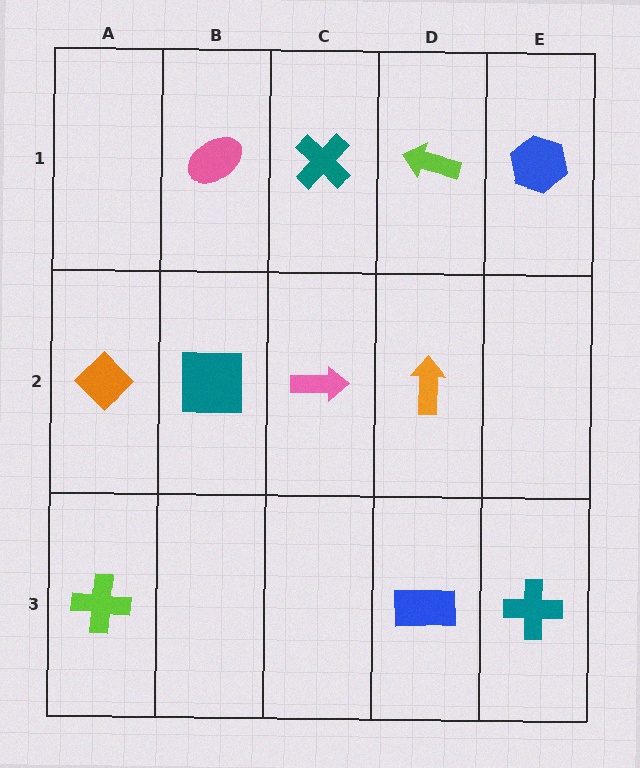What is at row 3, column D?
A blue rectangle.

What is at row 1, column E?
A blue hexagon.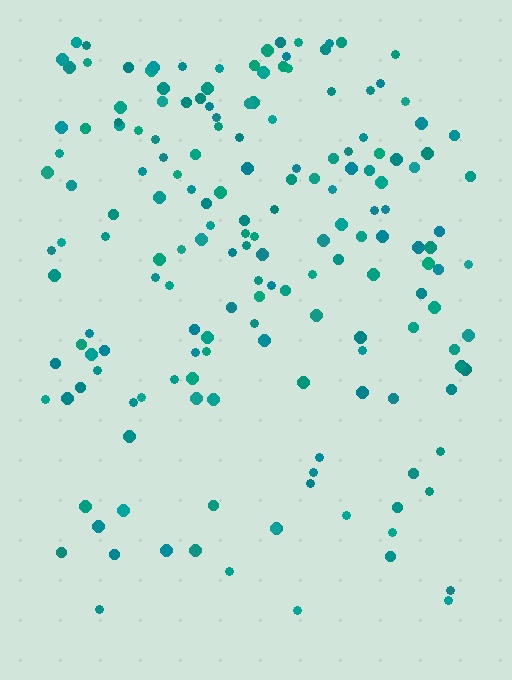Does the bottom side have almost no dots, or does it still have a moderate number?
Still a moderate number, just noticeably fewer than the top.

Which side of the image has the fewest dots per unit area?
The bottom.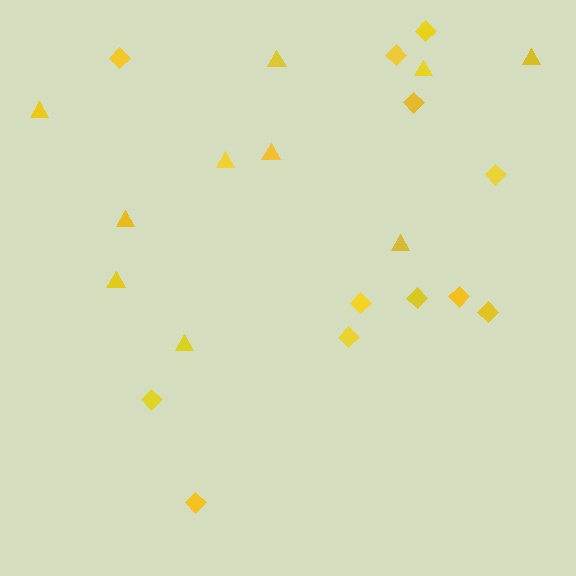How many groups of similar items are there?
There are 2 groups: one group of diamonds (12) and one group of triangles (10).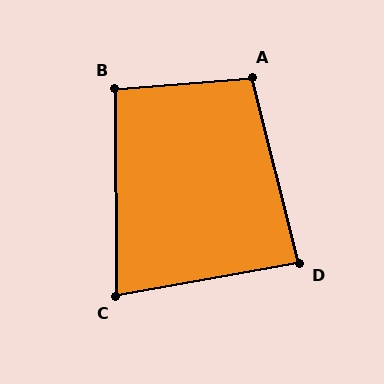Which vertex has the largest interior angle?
A, at approximately 100 degrees.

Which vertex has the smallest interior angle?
C, at approximately 80 degrees.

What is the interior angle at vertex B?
Approximately 94 degrees (approximately right).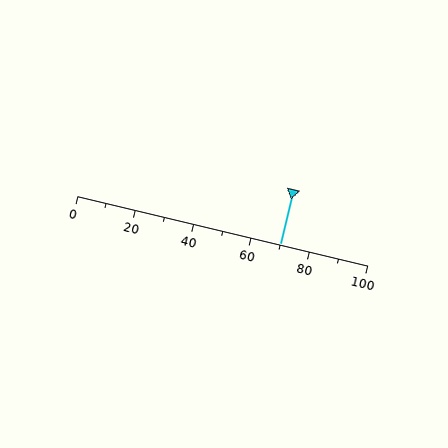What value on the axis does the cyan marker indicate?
The marker indicates approximately 70.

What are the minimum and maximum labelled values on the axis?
The axis runs from 0 to 100.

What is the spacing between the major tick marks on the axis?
The major ticks are spaced 20 apart.